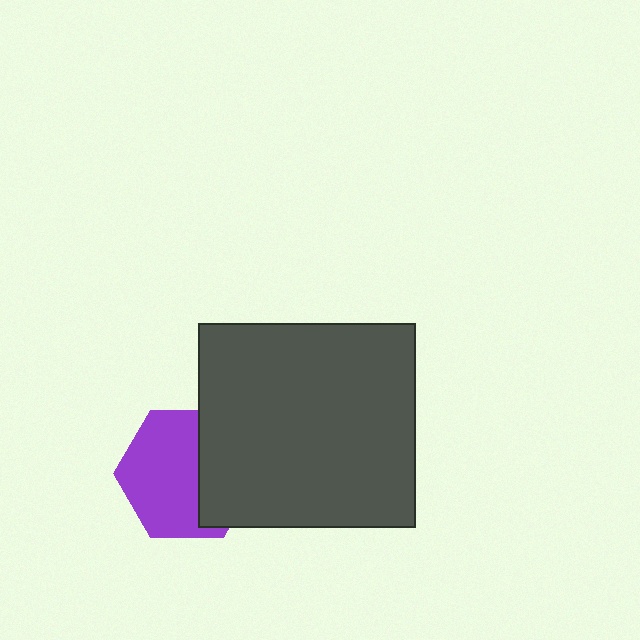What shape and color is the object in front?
The object in front is a dark gray rectangle.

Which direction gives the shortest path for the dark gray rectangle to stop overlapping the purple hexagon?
Moving right gives the shortest separation.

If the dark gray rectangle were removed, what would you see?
You would see the complete purple hexagon.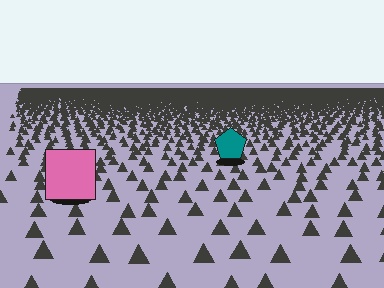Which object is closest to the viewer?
The pink square is closest. The texture marks near it are larger and more spread out.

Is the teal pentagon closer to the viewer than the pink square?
No. The pink square is closer — you can tell from the texture gradient: the ground texture is coarser near it.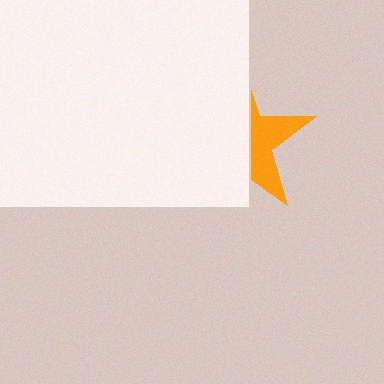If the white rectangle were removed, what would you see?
You would see the complete orange star.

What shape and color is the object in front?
The object in front is a white rectangle.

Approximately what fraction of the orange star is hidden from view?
Roughly 64% of the orange star is hidden behind the white rectangle.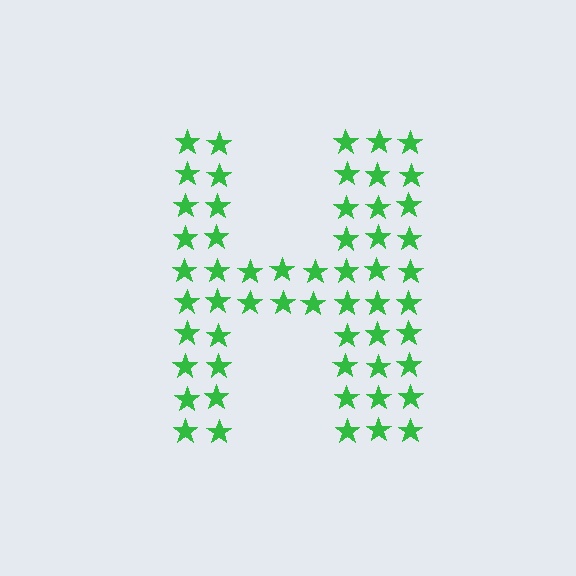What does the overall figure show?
The overall figure shows the letter H.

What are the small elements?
The small elements are stars.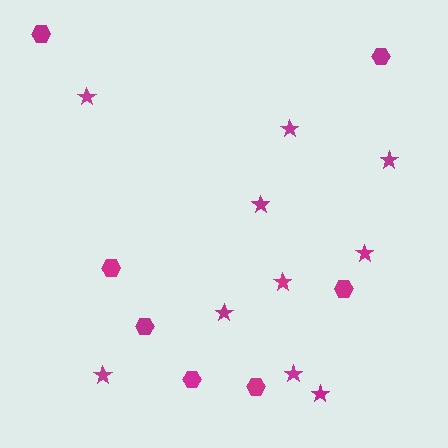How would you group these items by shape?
There are 2 groups: one group of hexagons (7) and one group of stars (10).